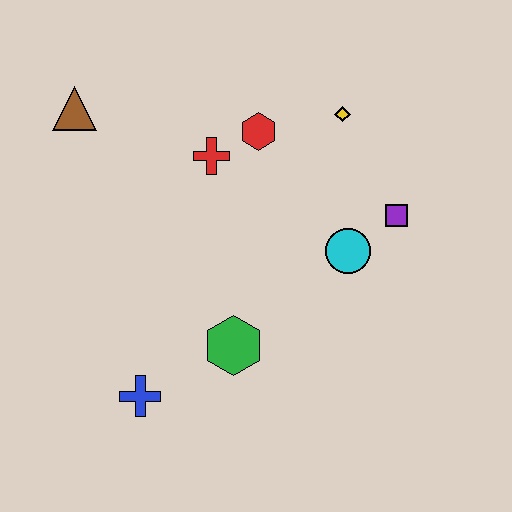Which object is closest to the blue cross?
The green hexagon is closest to the blue cross.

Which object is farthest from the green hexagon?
The brown triangle is farthest from the green hexagon.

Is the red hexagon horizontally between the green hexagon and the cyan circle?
Yes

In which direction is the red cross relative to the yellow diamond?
The red cross is to the left of the yellow diamond.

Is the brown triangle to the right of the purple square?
No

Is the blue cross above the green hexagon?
No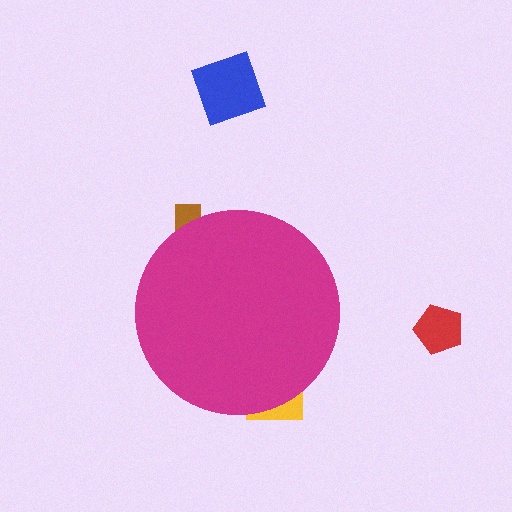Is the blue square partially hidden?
No, the blue square is fully visible.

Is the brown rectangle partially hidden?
Yes, the brown rectangle is partially hidden behind the magenta circle.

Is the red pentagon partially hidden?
No, the red pentagon is fully visible.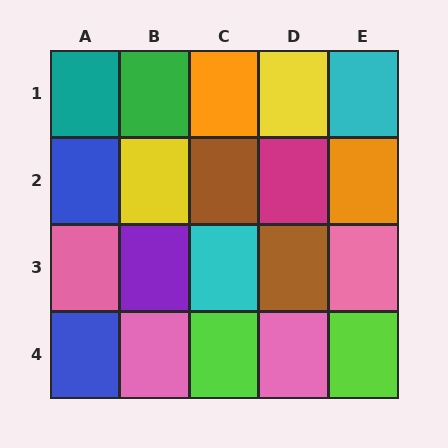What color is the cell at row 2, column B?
Yellow.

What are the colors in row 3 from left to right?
Pink, purple, cyan, brown, pink.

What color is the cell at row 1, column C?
Orange.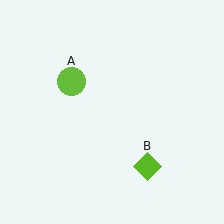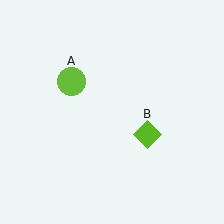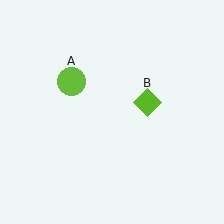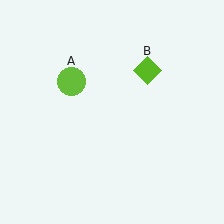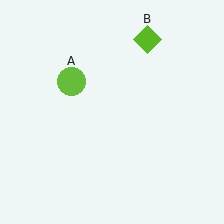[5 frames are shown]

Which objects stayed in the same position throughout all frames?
Lime circle (object A) remained stationary.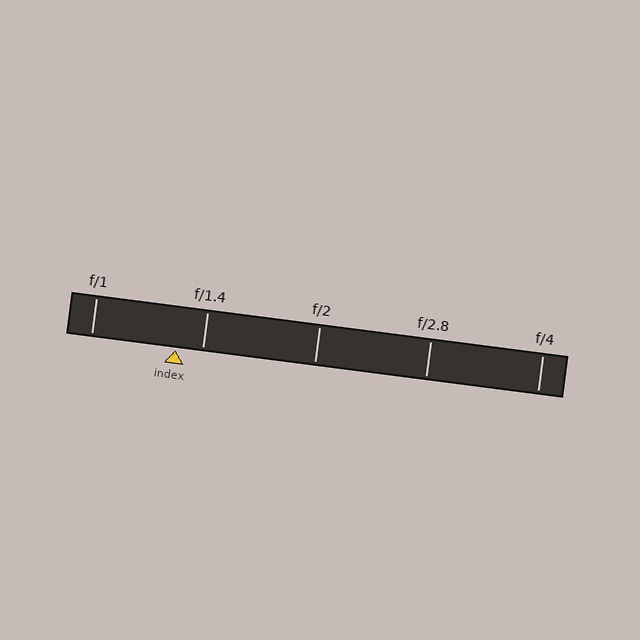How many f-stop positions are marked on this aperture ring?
There are 5 f-stop positions marked.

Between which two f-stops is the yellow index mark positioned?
The index mark is between f/1 and f/1.4.